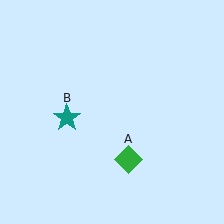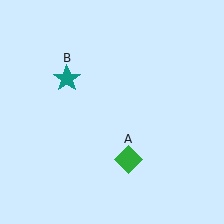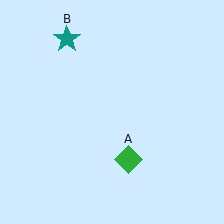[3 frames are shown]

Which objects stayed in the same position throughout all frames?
Green diamond (object A) remained stationary.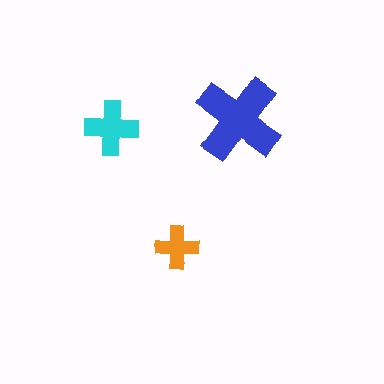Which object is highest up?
The blue cross is topmost.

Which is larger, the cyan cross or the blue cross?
The blue one.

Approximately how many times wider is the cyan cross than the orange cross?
About 1.5 times wider.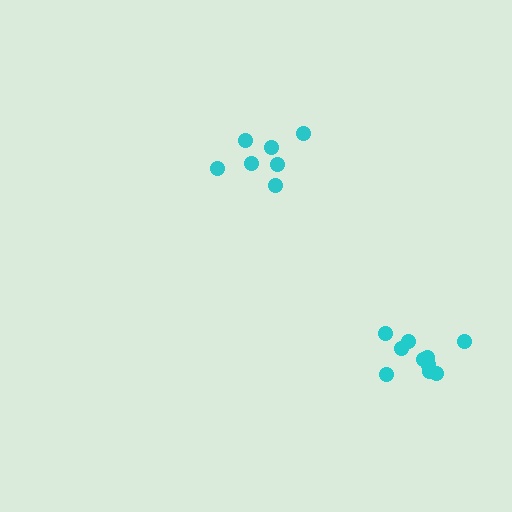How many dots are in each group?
Group 1: 11 dots, Group 2: 7 dots (18 total).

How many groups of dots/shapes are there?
There are 2 groups.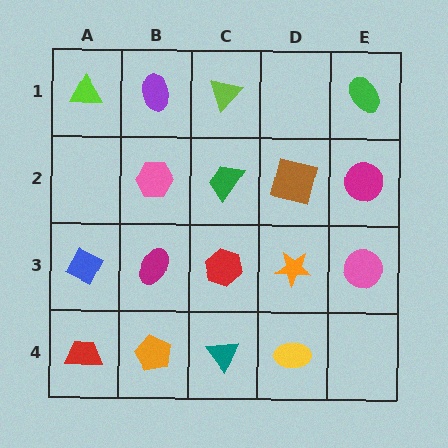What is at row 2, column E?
A magenta circle.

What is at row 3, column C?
A red hexagon.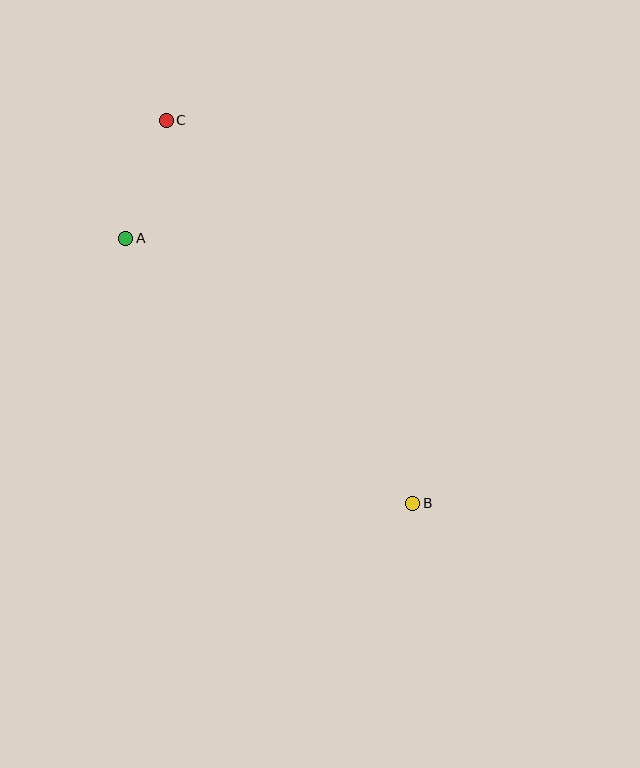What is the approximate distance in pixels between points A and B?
The distance between A and B is approximately 390 pixels.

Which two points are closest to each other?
Points A and C are closest to each other.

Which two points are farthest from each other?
Points B and C are farthest from each other.